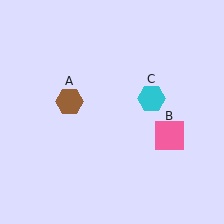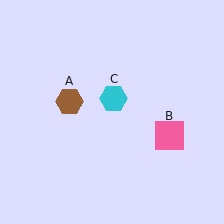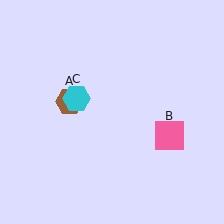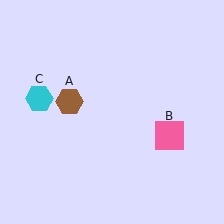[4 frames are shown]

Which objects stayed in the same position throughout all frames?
Brown hexagon (object A) and pink square (object B) remained stationary.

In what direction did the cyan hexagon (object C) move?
The cyan hexagon (object C) moved left.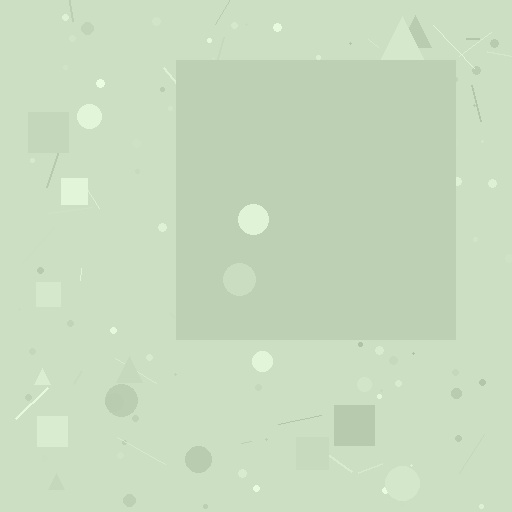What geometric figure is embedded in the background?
A square is embedded in the background.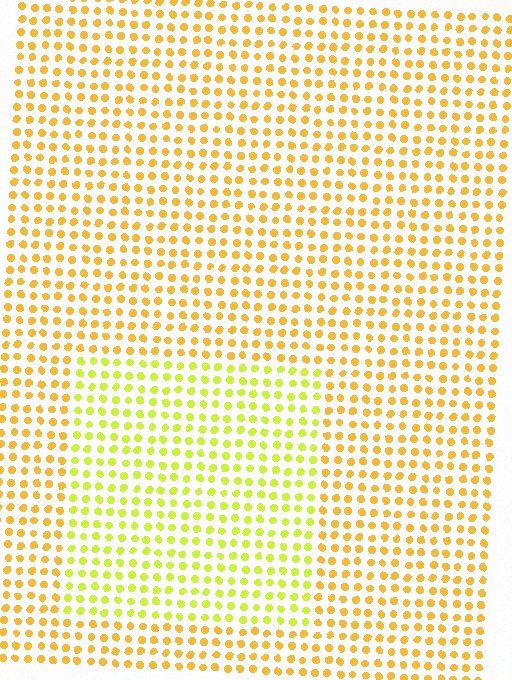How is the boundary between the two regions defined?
The boundary is defined purely by a slight shift in hue (about 32 degrees). Spacing, size, and orientation are identical on both sides.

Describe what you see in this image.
The image is filled with small yellow elements in a uniform arrangement. A rectangle-shaped region is visible where the elements are tinted to a slightly different hue, forming a subtle color boundary.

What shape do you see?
I see a rectangle.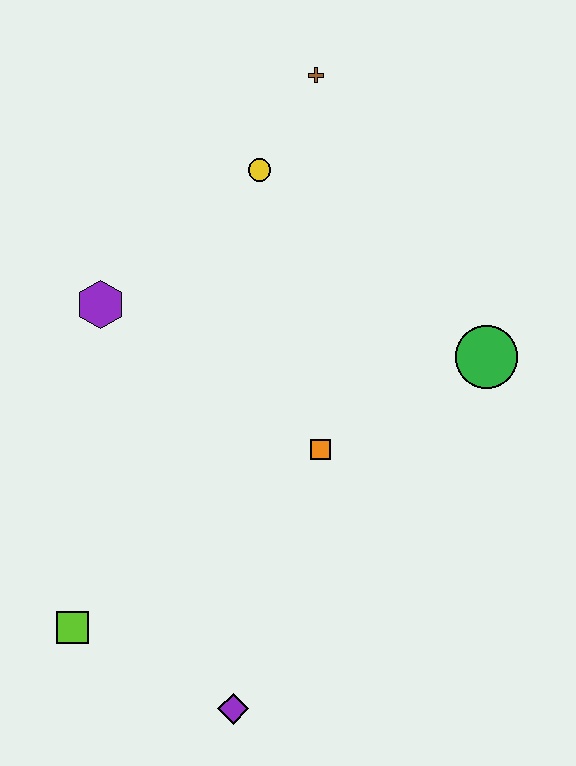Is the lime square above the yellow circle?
No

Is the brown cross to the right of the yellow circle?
Yes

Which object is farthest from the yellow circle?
The purple diamond is farthest from the yellow circle.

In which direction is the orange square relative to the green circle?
The orange square is to the left of the green circle.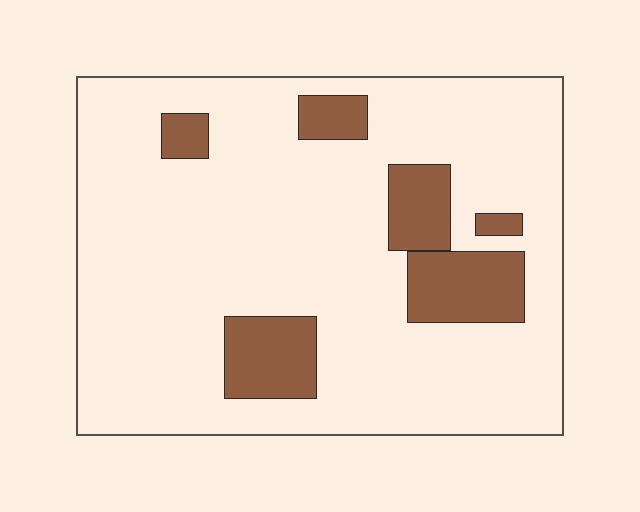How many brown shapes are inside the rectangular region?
6.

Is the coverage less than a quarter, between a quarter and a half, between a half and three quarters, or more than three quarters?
Less than a quarter.